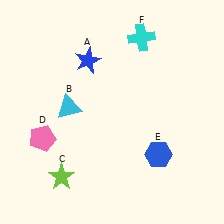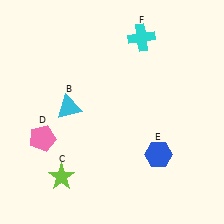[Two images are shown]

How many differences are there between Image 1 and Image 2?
There is 1 difference between the two images.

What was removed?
The blue star (A) was removed in Image 2.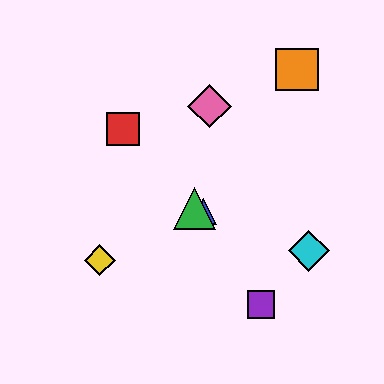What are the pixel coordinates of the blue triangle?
The blue triangle is at (203, 212).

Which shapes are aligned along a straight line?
The blue triangle, the green triangle, the cyan diamond are aligned along a straight line.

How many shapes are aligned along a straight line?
3 shapes (the blue triangle, the green triangle, the cyan diamond) are aligned along a straight line.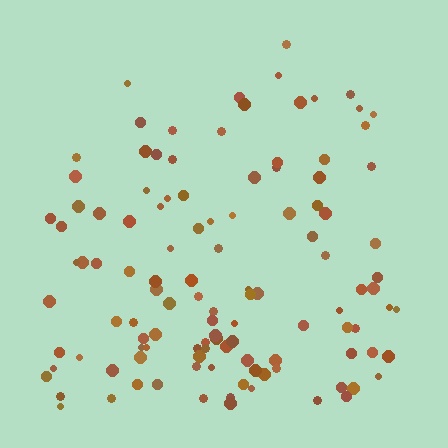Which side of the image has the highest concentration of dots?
The bottom.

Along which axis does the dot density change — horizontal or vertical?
Vertical.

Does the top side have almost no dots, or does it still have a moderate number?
Still a moderate number, just noticeably fewer than the bottom.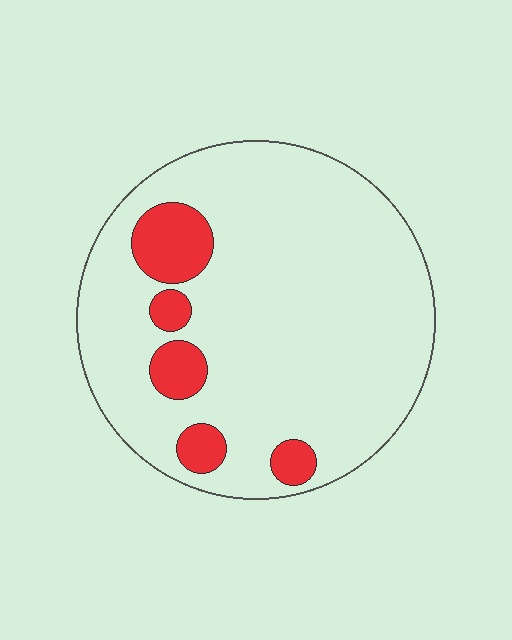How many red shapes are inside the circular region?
5.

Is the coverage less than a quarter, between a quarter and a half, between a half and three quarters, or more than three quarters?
Less than a quarter.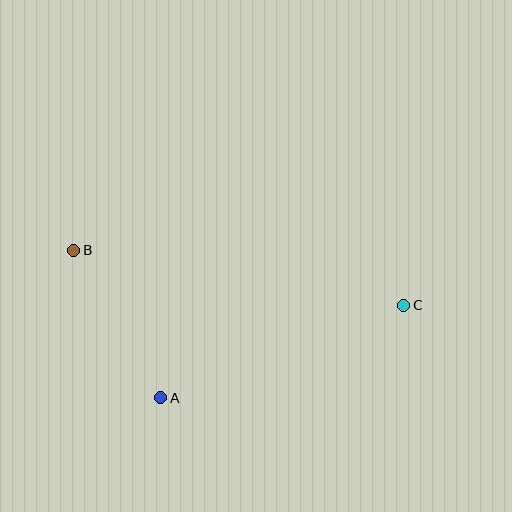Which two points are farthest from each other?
Points B and C are farthest from each other.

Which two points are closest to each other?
Points A and B are closest to each other.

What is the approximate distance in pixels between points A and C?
The distance between A and C is approximately 260 pixels.